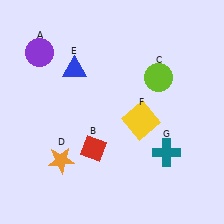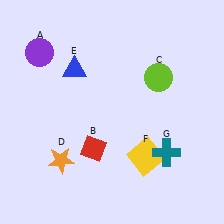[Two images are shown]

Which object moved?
The yellow square (F) moved down.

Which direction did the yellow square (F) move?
The yellow square (F) moved down.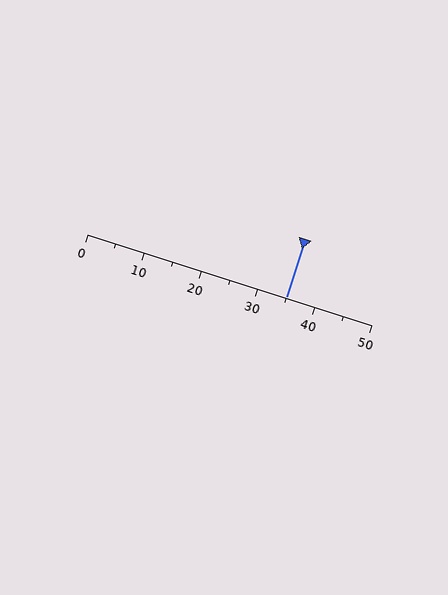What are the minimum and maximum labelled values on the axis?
The axis runs from 0 to 50.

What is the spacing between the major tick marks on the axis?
The major ticks are spaced 10 apart.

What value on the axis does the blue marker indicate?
The marker indicates approximately 35.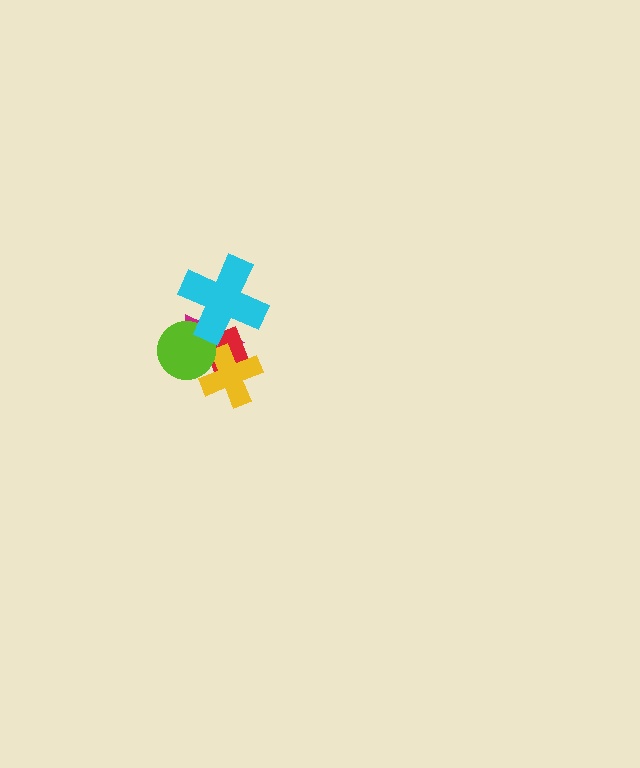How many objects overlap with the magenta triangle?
4 objects overlap with the magenta triangle.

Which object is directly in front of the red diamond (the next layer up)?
The yellow cross is directly in front of the red diamond.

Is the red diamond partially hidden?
Yes, it is partially covered by another shape.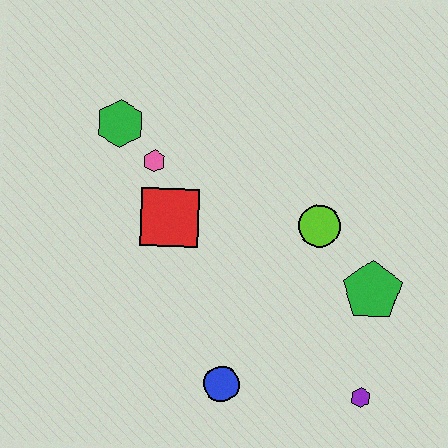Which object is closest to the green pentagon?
The lime circle is closest to the green pentagon.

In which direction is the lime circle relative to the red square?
The lime circle is to the right of the red square.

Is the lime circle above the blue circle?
Yes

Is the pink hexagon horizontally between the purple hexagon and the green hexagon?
Yes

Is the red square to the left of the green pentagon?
Yes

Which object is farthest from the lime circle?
The green hexagon is farthest from the lime circle.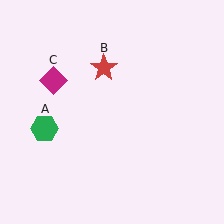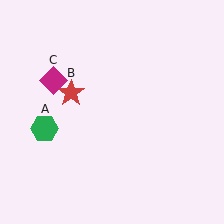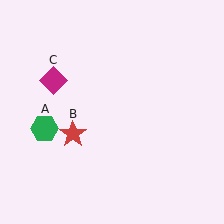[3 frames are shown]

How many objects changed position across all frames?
1 object changed position: red star (object B).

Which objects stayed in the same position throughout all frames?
Green hexagon (object A) and magenta diamond (object C) remained stationary.